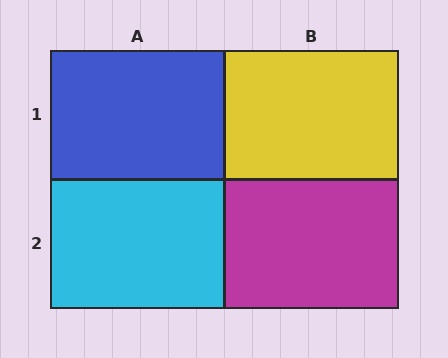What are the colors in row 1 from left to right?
Blue, yellow.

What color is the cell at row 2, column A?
Cyan.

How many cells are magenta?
1 cell is magenta.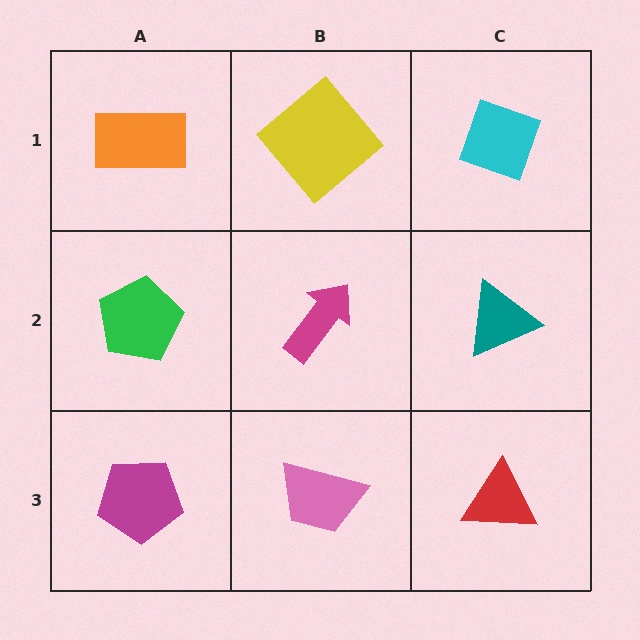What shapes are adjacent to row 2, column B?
A yellow diamond (row 1, column B), a pink trapezoid (row 3, column B), a green pentagon (row 2, column A), a teal triangle (row 2, column C).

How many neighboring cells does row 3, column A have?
2.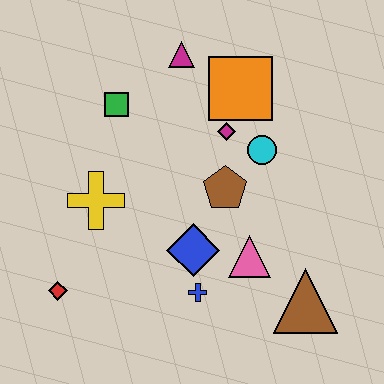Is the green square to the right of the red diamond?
Yes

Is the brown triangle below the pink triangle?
Yes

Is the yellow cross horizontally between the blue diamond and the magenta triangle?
No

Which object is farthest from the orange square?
The red diamond is farthest from the orange square.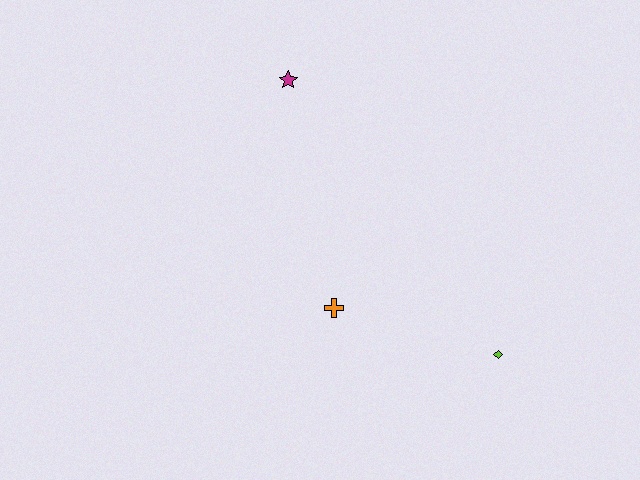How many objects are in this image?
There are 3 objects.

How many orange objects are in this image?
There is 1 orange object.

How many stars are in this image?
There is 1 star.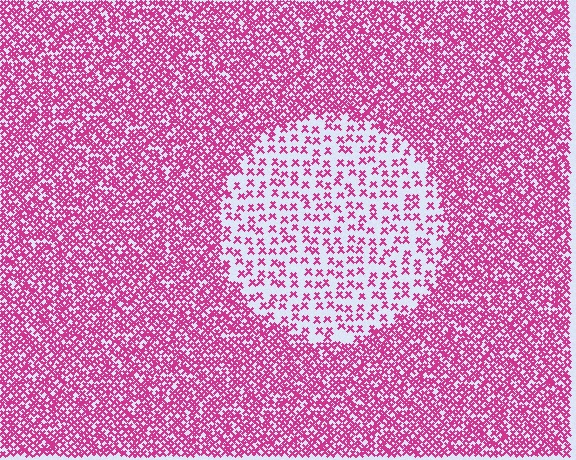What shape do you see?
I see a circle.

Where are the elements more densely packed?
The elements are more densely packed outside the circle boundary.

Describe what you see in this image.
The image contains small magenta elements arranged at two different densities. A circle-shaped region is visible where the elements are less densely packed than the surrounding area.